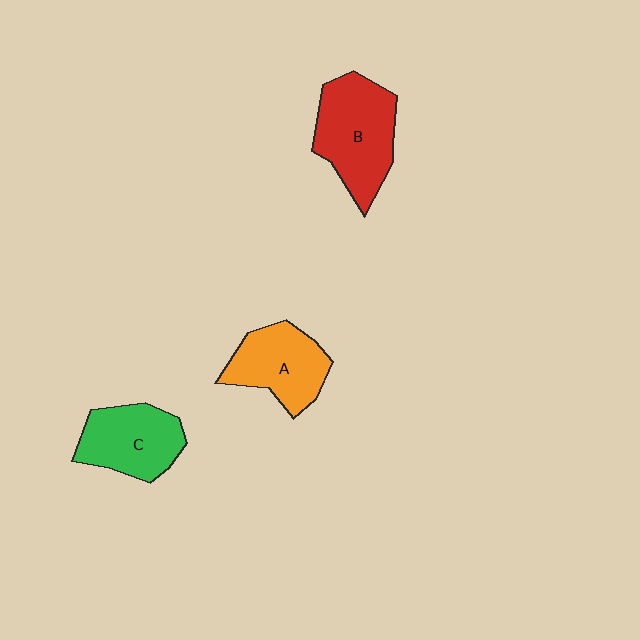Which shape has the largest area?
Shape B (red).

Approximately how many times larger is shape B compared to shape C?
Approximately 1.3 times.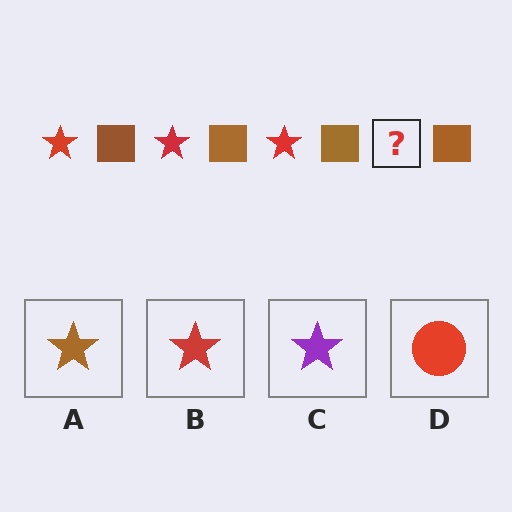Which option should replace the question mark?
Option B.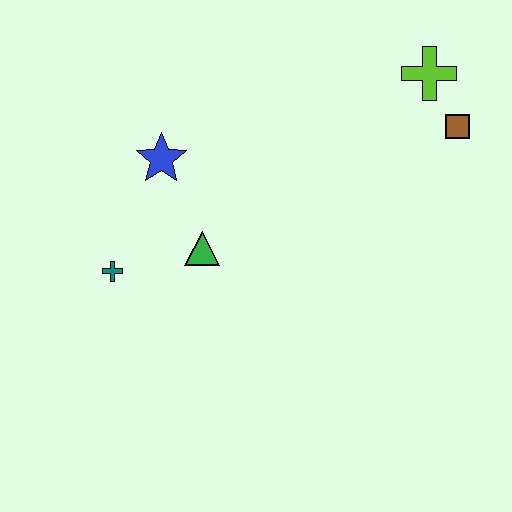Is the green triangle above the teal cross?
Yes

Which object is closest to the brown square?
The lime cross is closest to the brown square.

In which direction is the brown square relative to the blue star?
The brown square is to the right of the blue star.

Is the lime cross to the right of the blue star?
Yes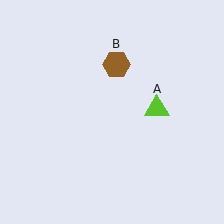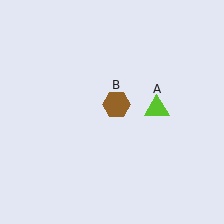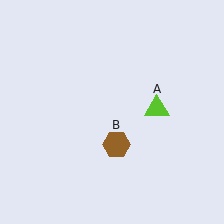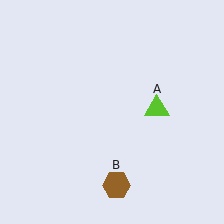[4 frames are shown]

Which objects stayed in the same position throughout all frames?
Lime triangle (object A) remained stationary.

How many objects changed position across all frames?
1 object changed position: brown hexagon (object B).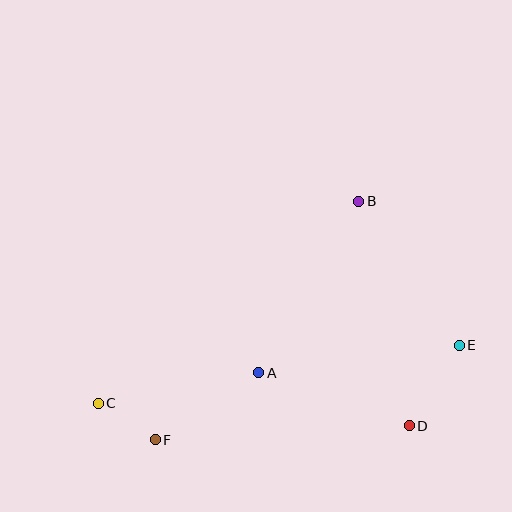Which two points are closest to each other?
Points C and F are closest to each other.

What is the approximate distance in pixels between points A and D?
The distance between A and D is approximately 159 pixels.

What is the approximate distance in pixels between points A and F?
The distance between A and F is approximately 123 pixels.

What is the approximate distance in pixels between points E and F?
The distance between E and F is approximately 318 pixels.